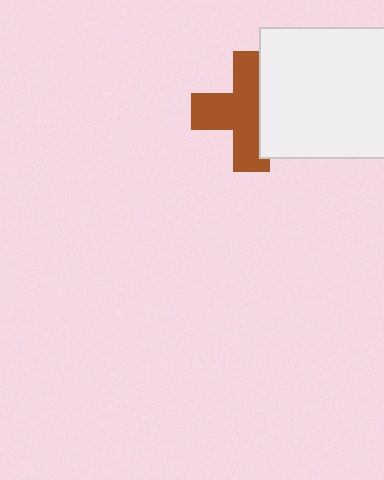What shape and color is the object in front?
The object in front is a white square.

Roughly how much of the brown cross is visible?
About half of it is visible (roughly 65%).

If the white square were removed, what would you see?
You would see the complete brown cross.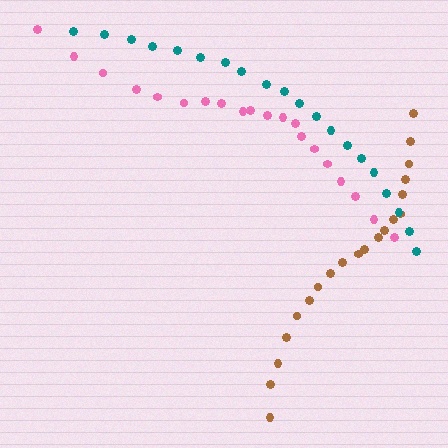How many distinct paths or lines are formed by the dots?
There are 3 distinct paths.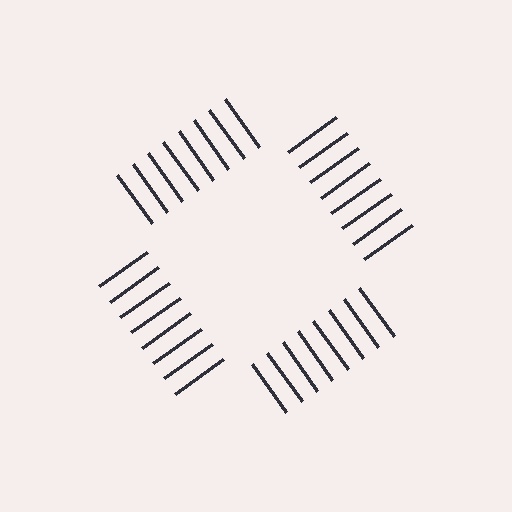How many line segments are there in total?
32 — 8 along each of the 4 edges.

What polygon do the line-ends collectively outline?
An illusory square — the line segments terminate on its edges but no continuous stroke is drawn.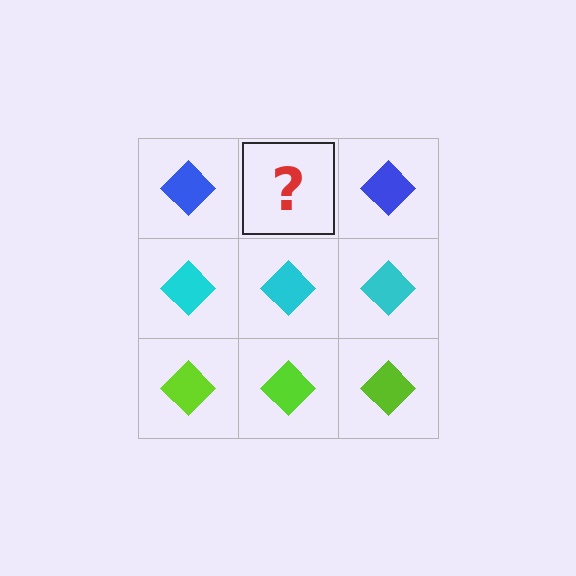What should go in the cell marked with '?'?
The missing cell should contain a blue diamond.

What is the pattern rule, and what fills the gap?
The rule is that each row has a consistent color. The gap should be filled with a blue diamond.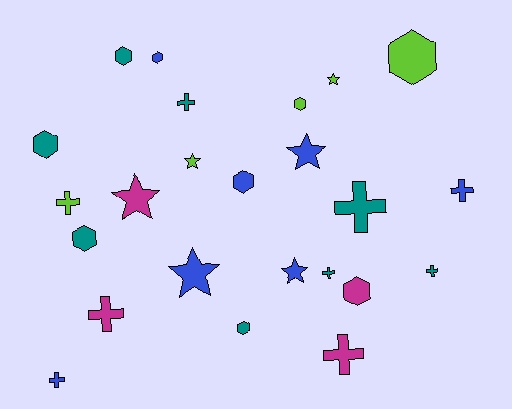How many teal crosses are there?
There are 4 teal crosses.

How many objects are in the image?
There are 24 objects.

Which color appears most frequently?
Teal, with 8 objects.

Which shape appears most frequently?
Cross, with 9 objects.